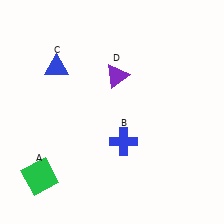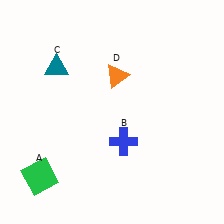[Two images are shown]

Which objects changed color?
C changed from blue to teal. D changed from purple to orange.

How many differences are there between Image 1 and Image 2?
There are 2 differences between the two images.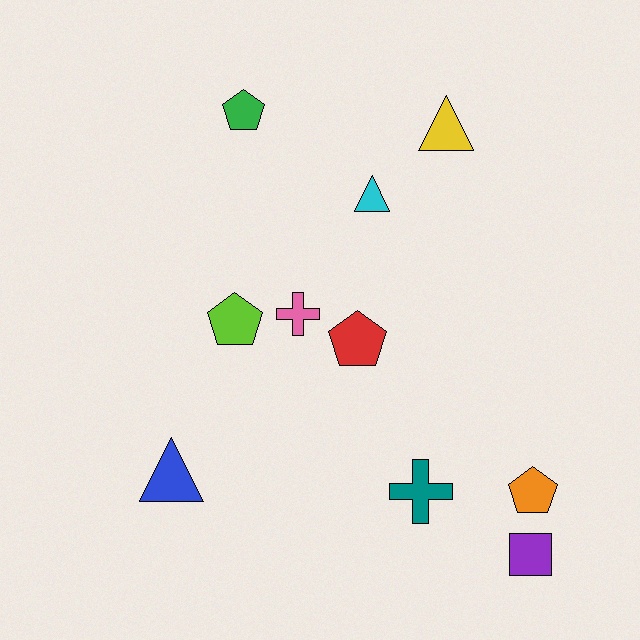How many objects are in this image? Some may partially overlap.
There are 10 objects.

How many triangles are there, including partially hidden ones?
There are 3 triangles.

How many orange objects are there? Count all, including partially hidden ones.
There is 1 orange object.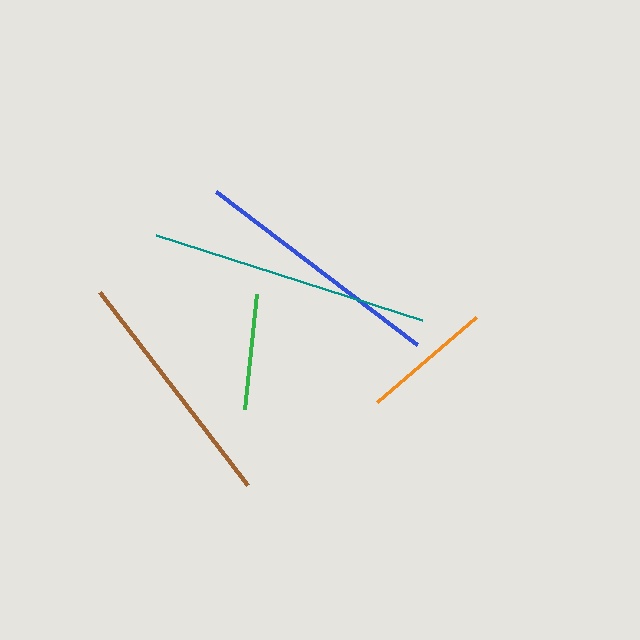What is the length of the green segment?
The green segment is approximately 116 pixels long.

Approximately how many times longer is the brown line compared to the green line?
The brown line is approximately 2.1 times the length of the green line.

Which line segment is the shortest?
The green line is the shortest at approximately 116 pixels.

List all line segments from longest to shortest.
From longest to shortest: teal, blue, brown, orange, green.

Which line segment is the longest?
The teal line is the longest at approximately 279 pixels.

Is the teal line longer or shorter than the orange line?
The teal line is longer than the orange line.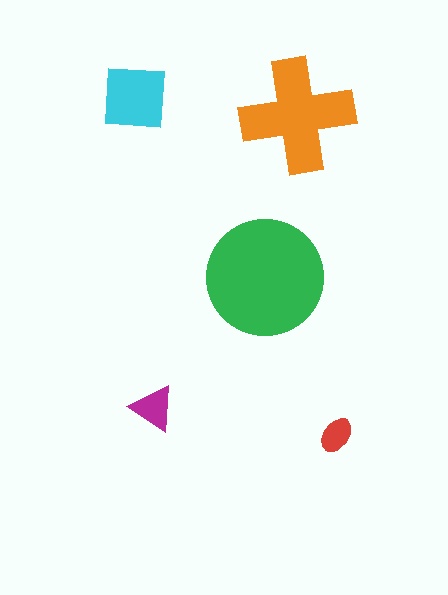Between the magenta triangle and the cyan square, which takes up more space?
The cyan square.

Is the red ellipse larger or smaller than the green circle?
Smaller.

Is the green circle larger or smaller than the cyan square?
Larger.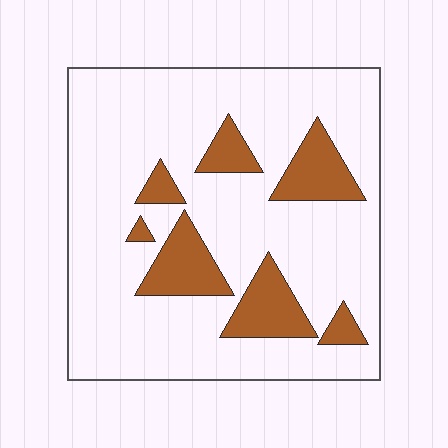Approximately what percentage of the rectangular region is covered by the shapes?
Approximately 20%.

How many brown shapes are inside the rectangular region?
7.